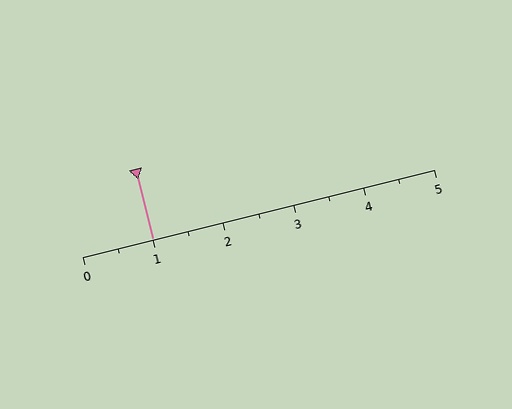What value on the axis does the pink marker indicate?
The marker indicates approximately 1.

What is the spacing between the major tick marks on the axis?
The major ticks are spaced 1 apart.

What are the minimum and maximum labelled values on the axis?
The axis runs from 0 to 5.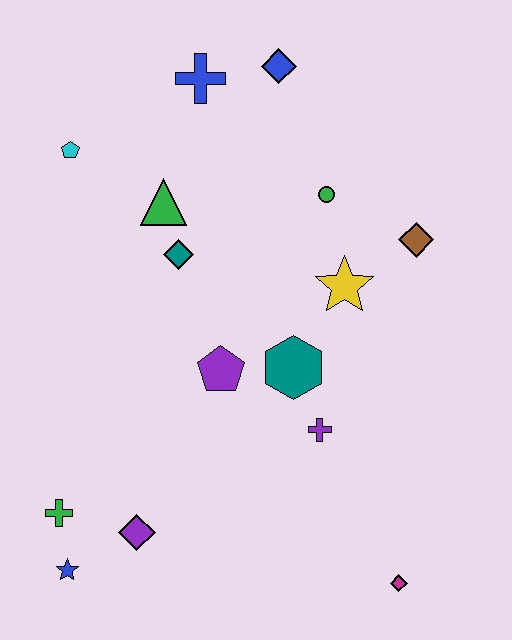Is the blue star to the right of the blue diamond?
No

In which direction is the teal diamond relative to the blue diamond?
The teal diamond is below the blue diamond.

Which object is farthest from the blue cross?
The magenta diamond is farthest from the blue cross.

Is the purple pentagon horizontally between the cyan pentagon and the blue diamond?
Yes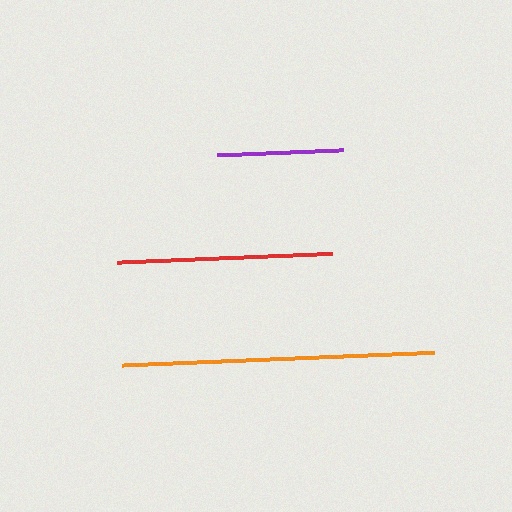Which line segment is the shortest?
The purple line is the shortest at approximately 126 pixels.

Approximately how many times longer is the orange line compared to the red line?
The orange line is approximately 1.5 times the length of the red line.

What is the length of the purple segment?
The purple segment is approximately 126 pixels long.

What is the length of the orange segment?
The orange segment is approximately 312 pixels long.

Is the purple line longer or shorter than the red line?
The red line is longer than the purple line.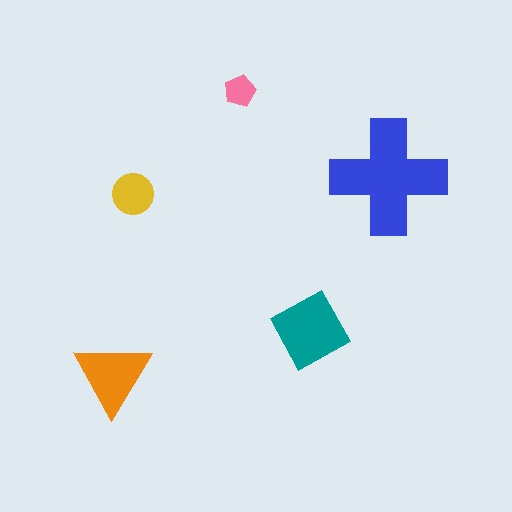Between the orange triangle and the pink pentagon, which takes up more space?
The orange triangle.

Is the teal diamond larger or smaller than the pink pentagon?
Larger.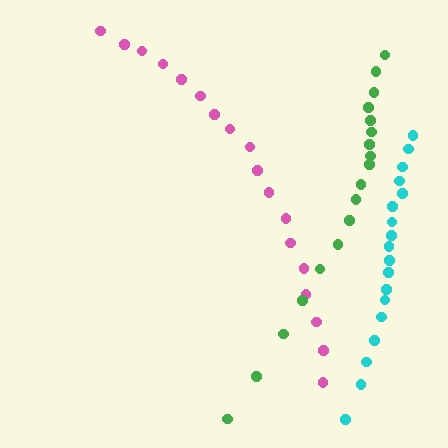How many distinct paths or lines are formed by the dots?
There are 3 distinct paths.